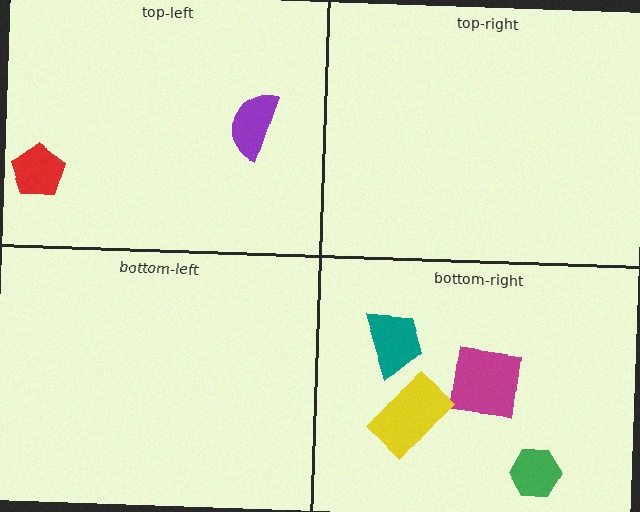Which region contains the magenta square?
The bottom-right region.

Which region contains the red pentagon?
The top-left region.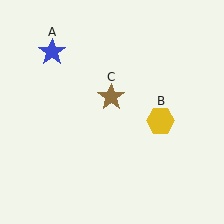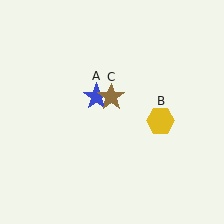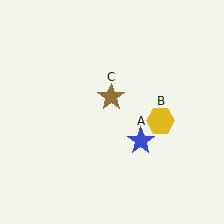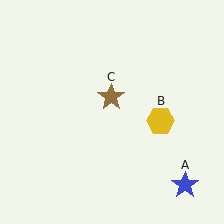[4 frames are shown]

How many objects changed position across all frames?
1 object changed position: blue star (object A).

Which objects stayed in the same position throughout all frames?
Yellow hexagon (object B) and brown star (object C) remained stationary.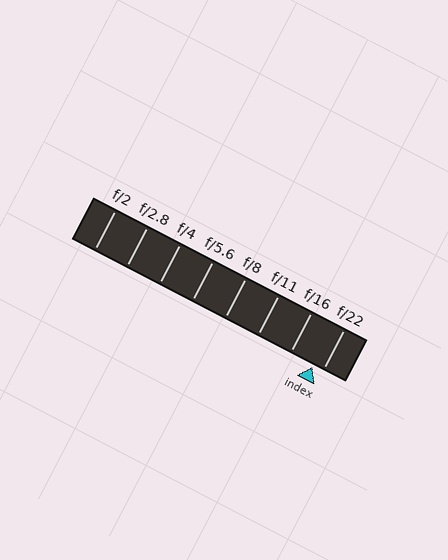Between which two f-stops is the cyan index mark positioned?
The index mark is between f/16 and f/22.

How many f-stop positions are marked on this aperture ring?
There are 8 f-stop positions marked.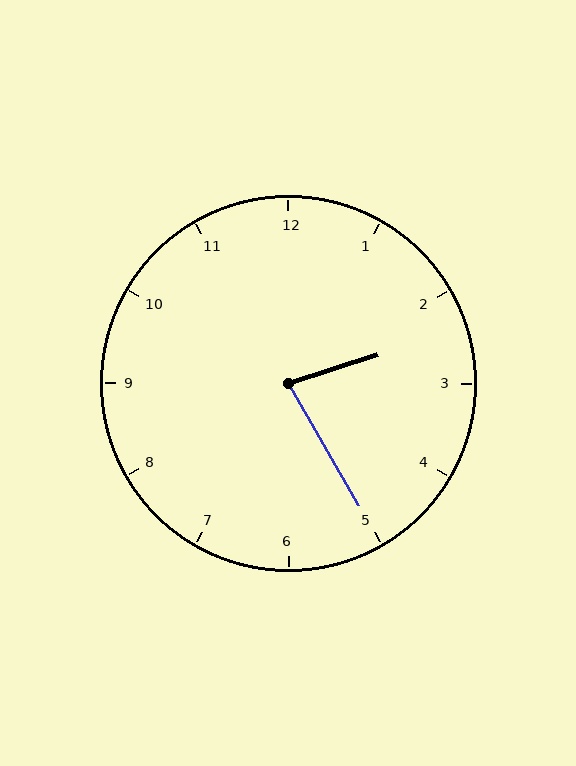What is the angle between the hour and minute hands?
Approximately 78 degrees.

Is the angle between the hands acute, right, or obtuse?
It is acute.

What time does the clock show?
2:25.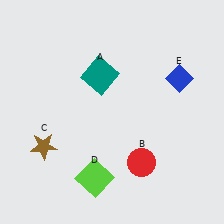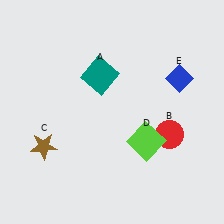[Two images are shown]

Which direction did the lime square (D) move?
The lime square (D) moved right.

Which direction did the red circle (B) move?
The red circle (B) moved up.